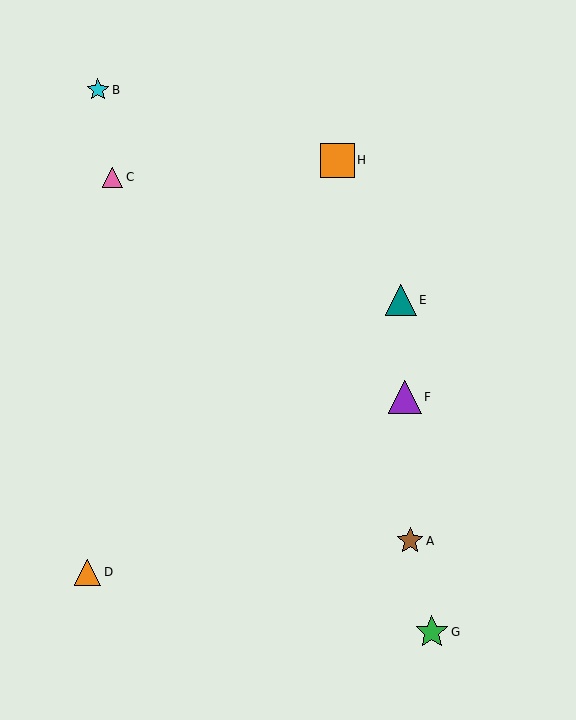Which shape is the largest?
The orange square (labeled H) is the largest.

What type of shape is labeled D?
Shape D is an orange triangle.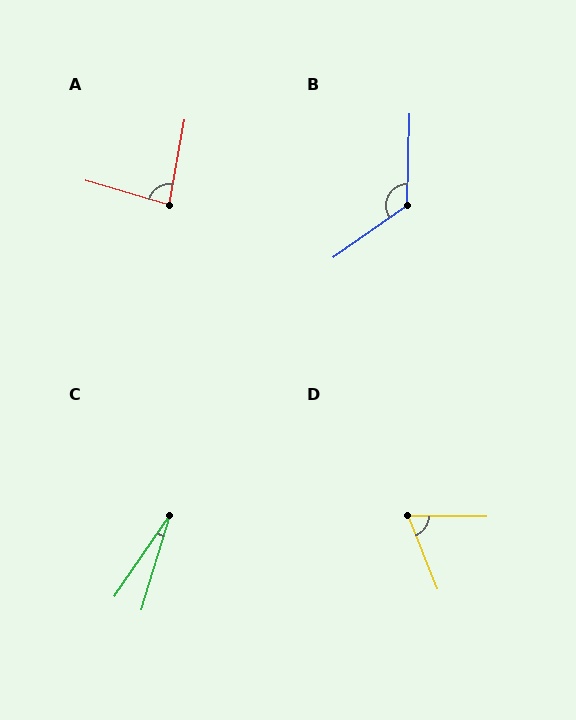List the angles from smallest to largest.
C (18°), D (67°), A (84°), B (127°).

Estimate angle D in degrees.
Approximately 67 degrees.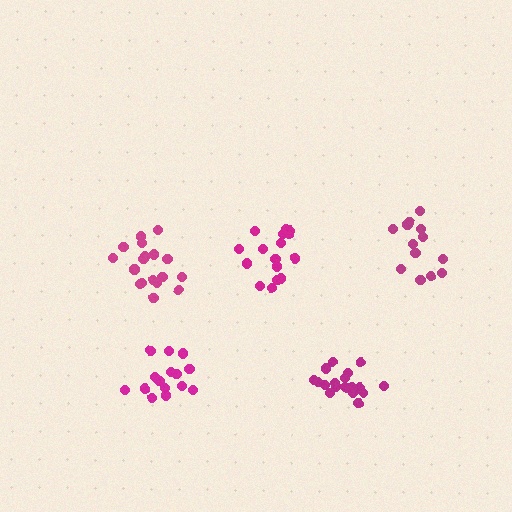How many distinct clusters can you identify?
There are 5 distinct clusters.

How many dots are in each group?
Group 1: 13 dots, Group 2: 17 dots, Group 3: 19 dots, Group 4: 18 dots, Group 5: 15 dots (82 total).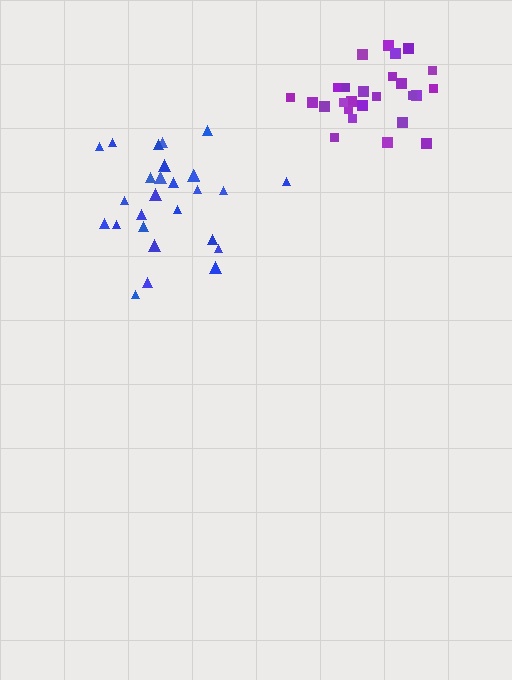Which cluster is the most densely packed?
Purple.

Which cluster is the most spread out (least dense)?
Blue.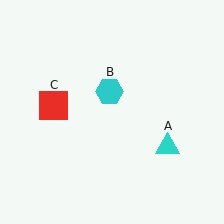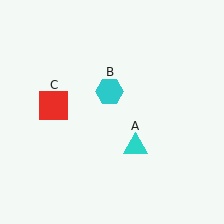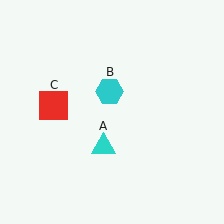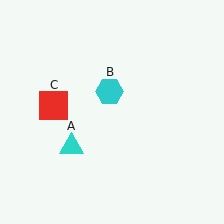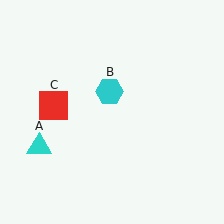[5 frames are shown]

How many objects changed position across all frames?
1 object changed position: cyan triangle (object A).